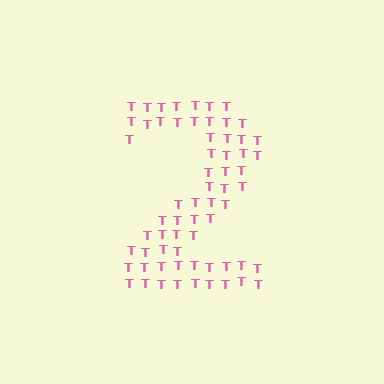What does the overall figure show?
The overall figure shows the digit 2.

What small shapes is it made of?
It is made of small letter T's.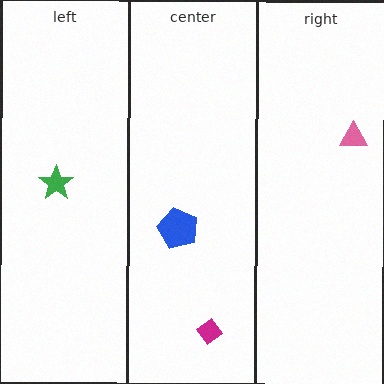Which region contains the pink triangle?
The right region.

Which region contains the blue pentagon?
The center region.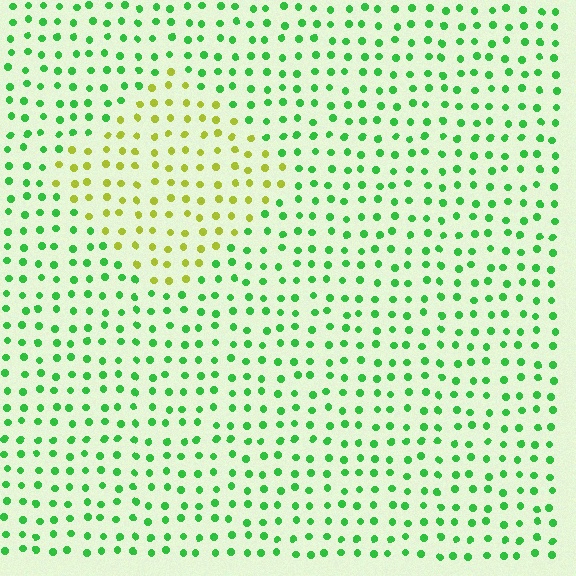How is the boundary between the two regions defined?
The boundary is defined purely by a slight shift in hue (about 55 degrees). Spacing, size, and orientation are identical on both sides.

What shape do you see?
I see a diamond.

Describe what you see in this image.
The image is filled with small green elements in a uniform arrangement. A diamond-shaped region is visible where the elements are tinted to a slightly different hue, forming a subtle color boundary.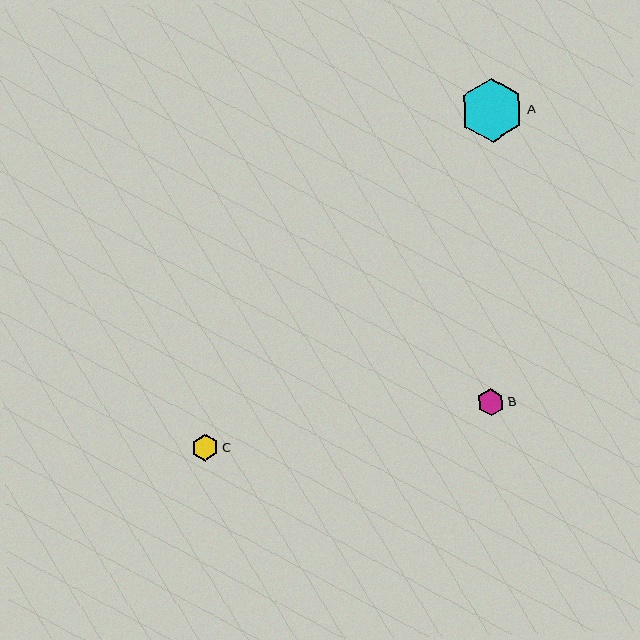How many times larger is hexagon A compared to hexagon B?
Hexagon A is approximately 2.3 times the size of hexagon B.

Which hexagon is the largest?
Hexagon A is the largest with a size of approximately 63 pixels.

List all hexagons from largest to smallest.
From largest to smallest: A, C, B.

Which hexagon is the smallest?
Hexagon B is the smallest with a size of approximately 27 pixels.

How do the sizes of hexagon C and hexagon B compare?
Hexagon C and hexagon B are approximately the same size.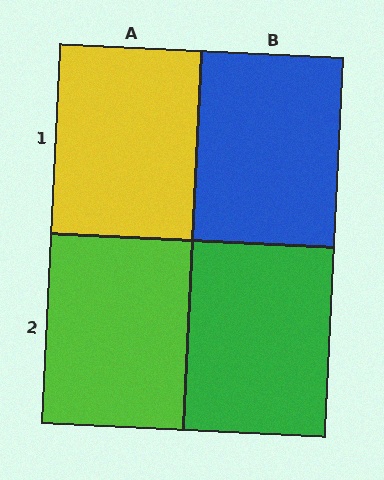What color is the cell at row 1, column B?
Blue.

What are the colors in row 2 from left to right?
Lime, green.